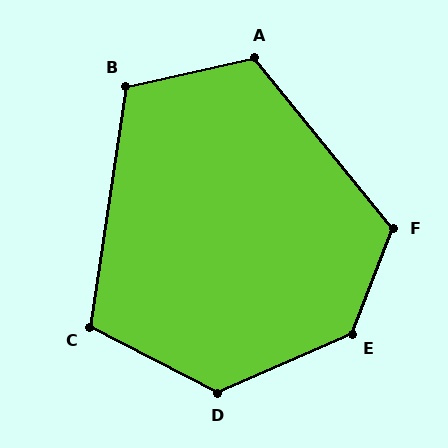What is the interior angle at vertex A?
Approximately 116 degrees (obtuse).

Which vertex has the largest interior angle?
E, at approximately 135 degrees.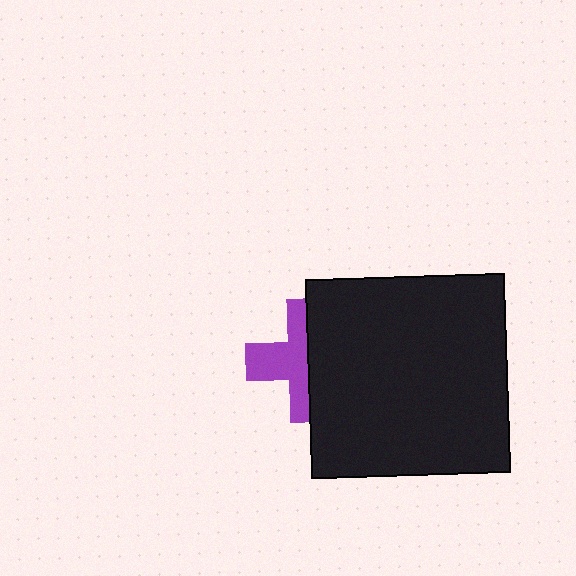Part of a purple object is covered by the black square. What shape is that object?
It is a cross.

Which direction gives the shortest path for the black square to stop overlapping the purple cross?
Moving right gives the shortest separation.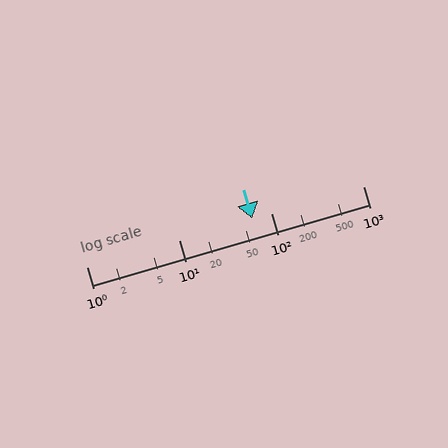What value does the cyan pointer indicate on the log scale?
The pointer indicates approximately 62.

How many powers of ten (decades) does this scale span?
The scale spans 3 decades, from 1 to 1000.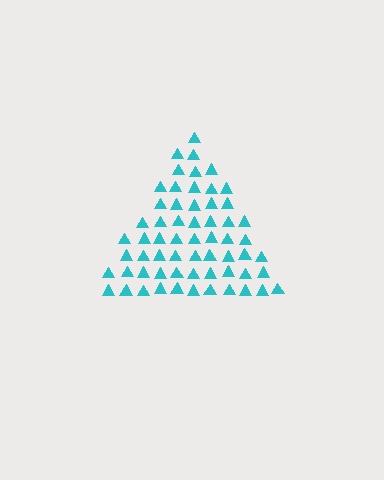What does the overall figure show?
The overall figure shows a triangle.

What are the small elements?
The small elements are triangles.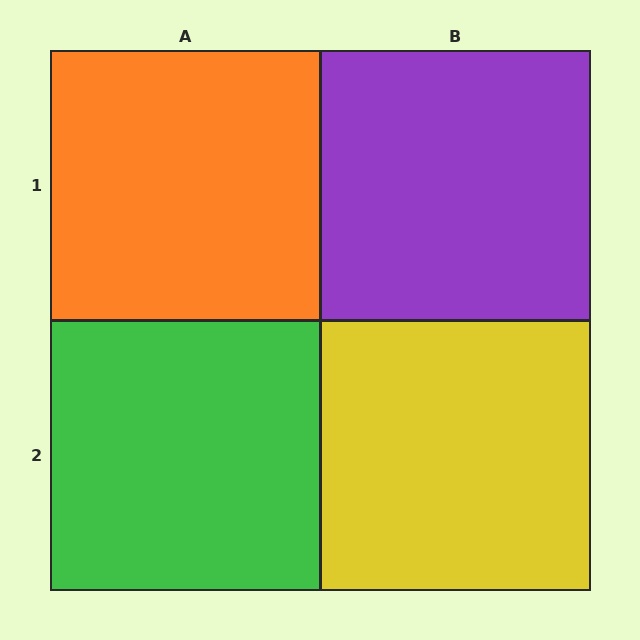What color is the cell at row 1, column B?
Purple.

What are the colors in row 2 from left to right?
Green, yellow.